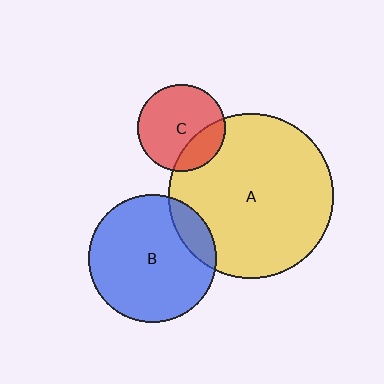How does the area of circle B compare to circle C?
Approximately 2.1 times.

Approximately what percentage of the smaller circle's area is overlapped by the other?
Approximately 15%.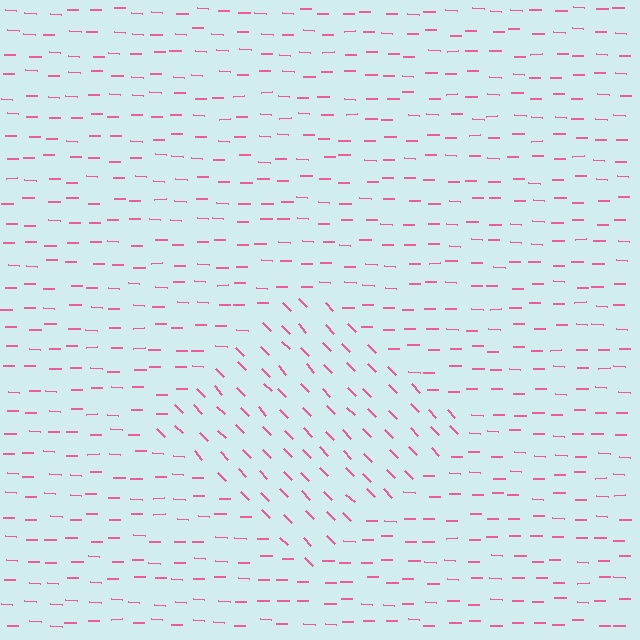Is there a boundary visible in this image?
Yes, there is a texture boundary formed by a change in line orientation.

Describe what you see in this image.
The image is filled with small pink line segments. A diamond region in the image has lines oriented differently from the surrounding lines, creating a visible texture boundary.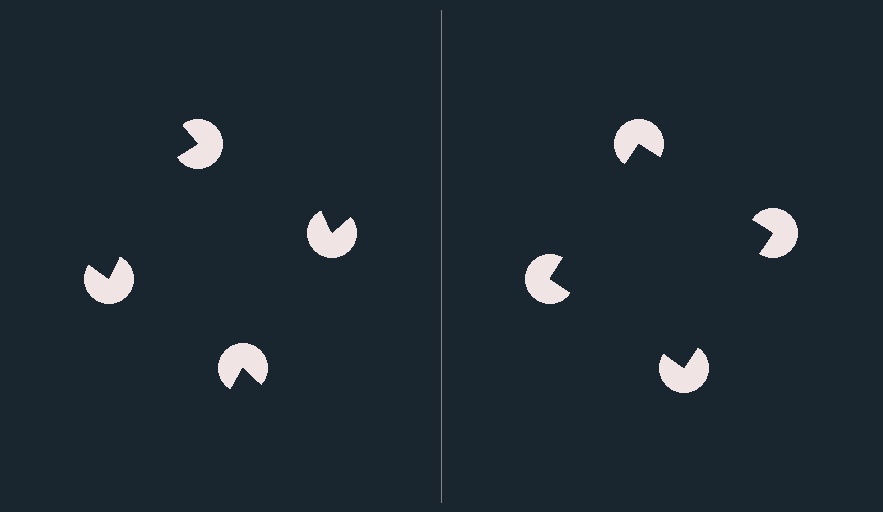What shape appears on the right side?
An illusory square.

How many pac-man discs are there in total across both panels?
8 — 4 on each side.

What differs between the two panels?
The pac-man discs are positioned identically on both sides; only the wedge orientations differ. On the right they align to a square; on the left they are misaligned.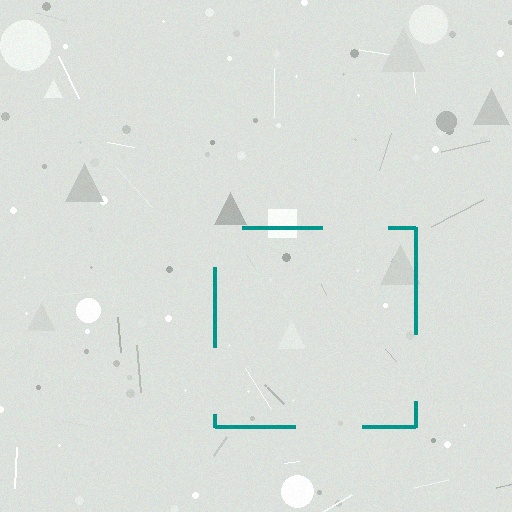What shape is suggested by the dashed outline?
The dashed outline suggests a square.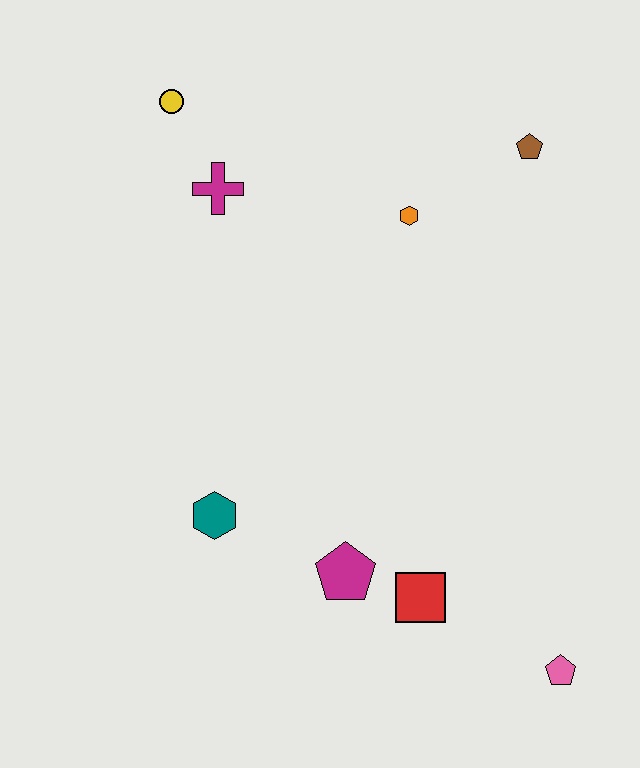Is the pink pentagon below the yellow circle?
Yes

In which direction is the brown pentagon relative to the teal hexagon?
The brown pentagon is above the teal hexagon.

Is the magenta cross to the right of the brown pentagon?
No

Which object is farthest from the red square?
The yellow circle is farthest from the red square.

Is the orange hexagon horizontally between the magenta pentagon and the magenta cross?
No